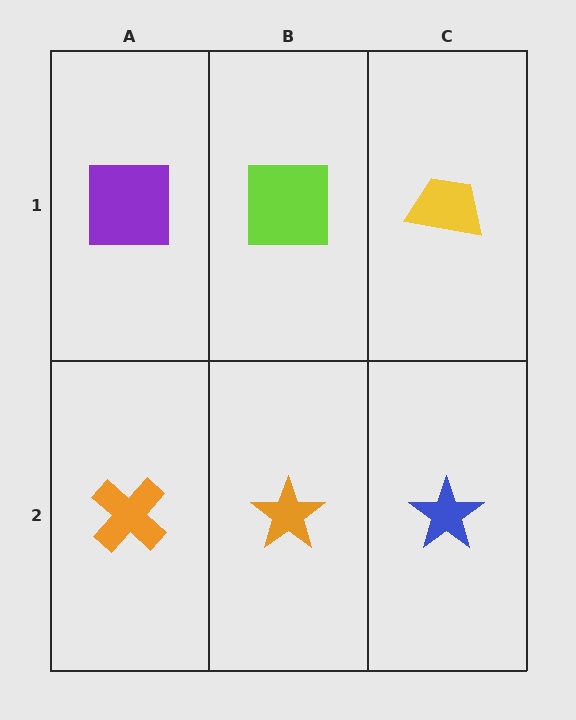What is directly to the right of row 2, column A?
An orange star.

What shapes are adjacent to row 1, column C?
A blue star (row 2, column C), a lime square (row 1, column B).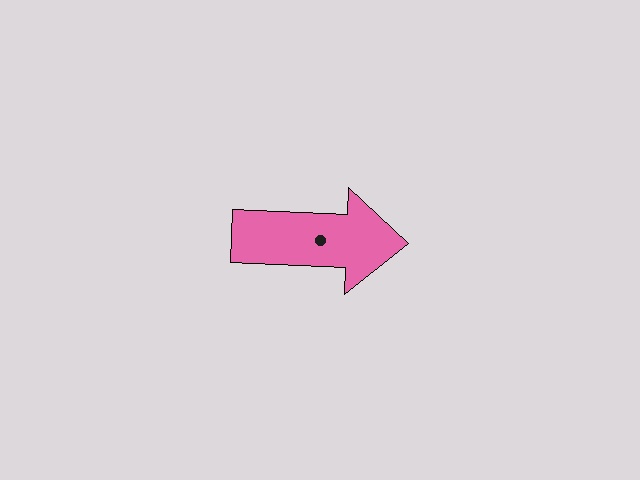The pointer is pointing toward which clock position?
Roughly 3 o'clock.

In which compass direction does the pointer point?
East.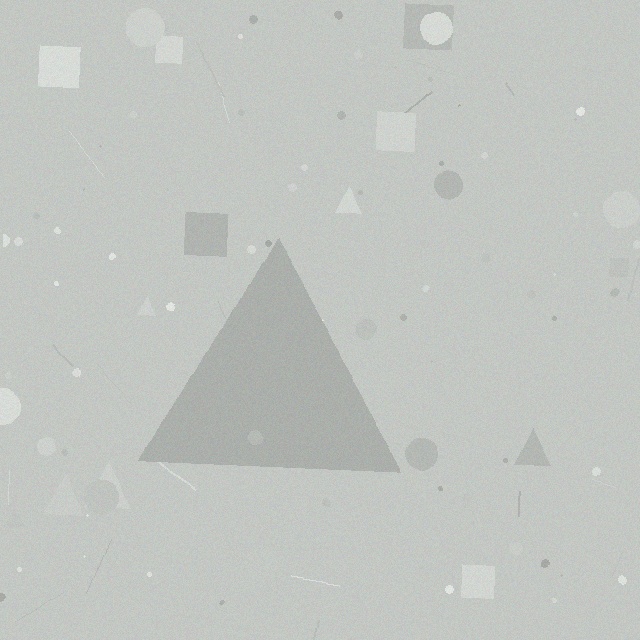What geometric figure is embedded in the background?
A triangle is embedded in the background.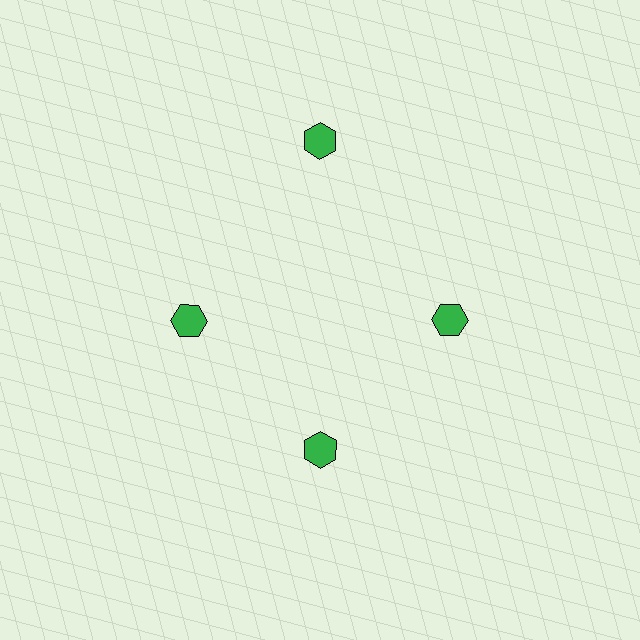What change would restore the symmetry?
The symmetry would be restored by moving it inward, back onto the ring so that all 4 hexagons sit at equal angles and equal distance from the center.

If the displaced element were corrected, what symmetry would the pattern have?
It would have 4-fold rotational symmetry — the pattern would map onto itself every 90 degrees.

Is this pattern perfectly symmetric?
No. The 4 green hexagons are arranged in a ring, but one element near the 12 o'clock position is pushed outward from the center, breaking the 4-fold rotational symmetry.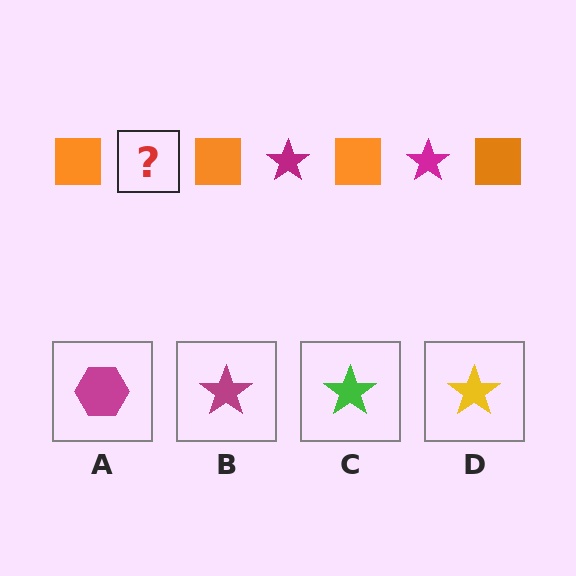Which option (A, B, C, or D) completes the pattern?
B.